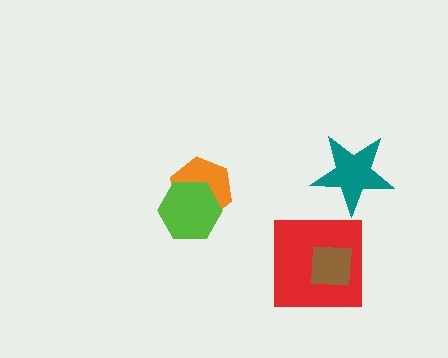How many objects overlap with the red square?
1 object overlaps with the red square.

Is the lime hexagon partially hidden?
No, no other shape covers it.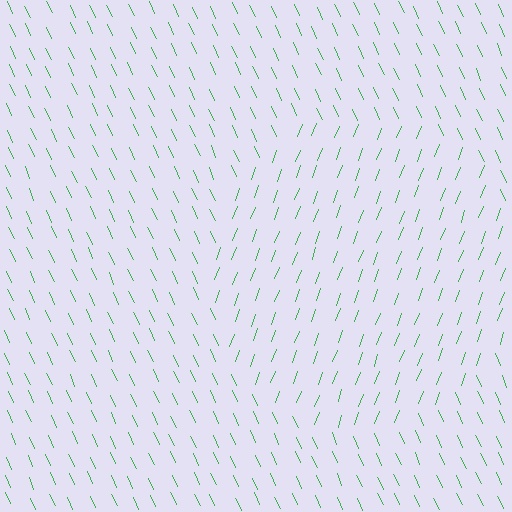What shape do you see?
I see a circle.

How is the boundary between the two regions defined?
The boundary is defined purely by a change in line orientation (approximately 45 degrees difference). All lines are the same color and thickness.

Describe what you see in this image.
The image is filled with small green line segments. A circle region in the image has lines oriented differently from the surrounding lines, creating a visible texture boundary.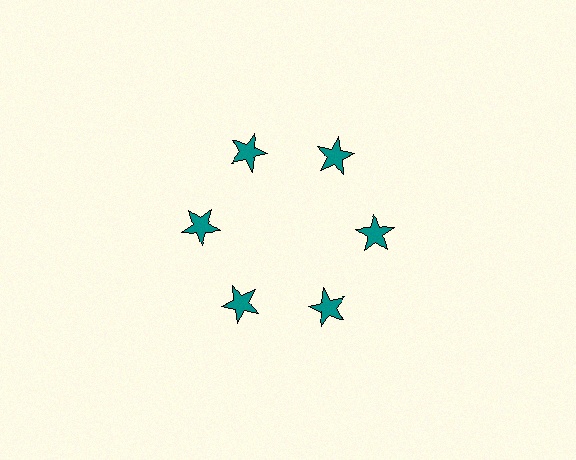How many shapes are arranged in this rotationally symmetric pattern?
There are 6 shapes, arranged in 6 groups of 1.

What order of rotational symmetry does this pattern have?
This pattern has 6-fold rotational symmetry.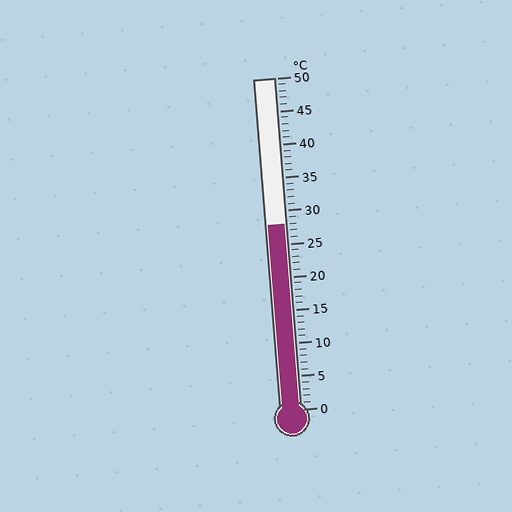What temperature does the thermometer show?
The thermometer shows approximately 28°C.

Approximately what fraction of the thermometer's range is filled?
The thermometer is filled to approximately 55% of its range.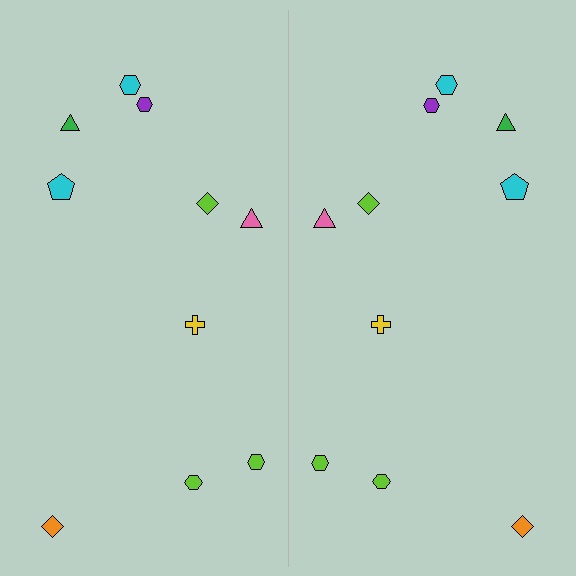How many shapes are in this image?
There are 20 shapes in this image.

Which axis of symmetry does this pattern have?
The pattern has a vertical axis of symmetry running through the center of the image.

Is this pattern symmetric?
Yes, this pattern has bilateral (reflection) symmetry.